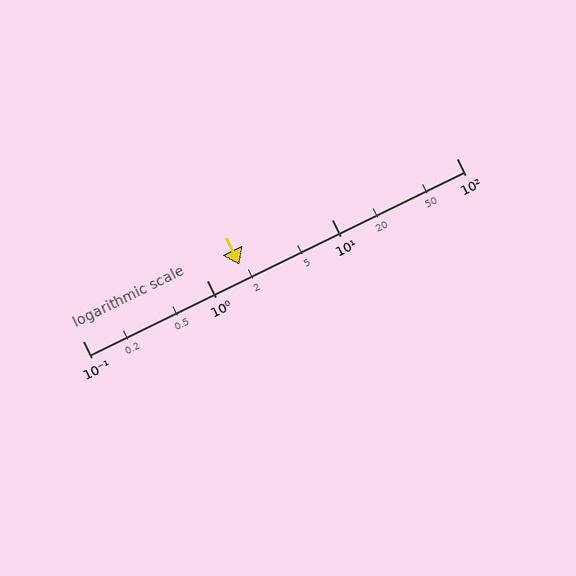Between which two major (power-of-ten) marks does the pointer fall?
The pointer is between 1 and 10.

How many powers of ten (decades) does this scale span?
The scale spans 3 decades, from 0.1 to 100.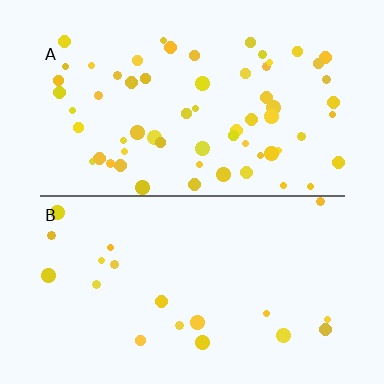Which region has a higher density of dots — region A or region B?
A (the top).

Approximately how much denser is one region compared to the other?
Approximately 3.3× — region A over region B.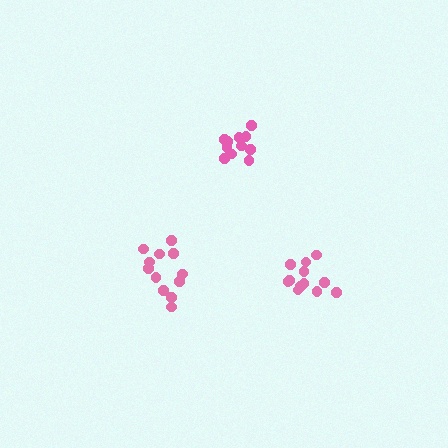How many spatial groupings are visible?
There are 3 spatial groupings.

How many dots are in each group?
Group 1: 12 dots, Group 2: 11 dots, Group 3: 12 dots (35 total).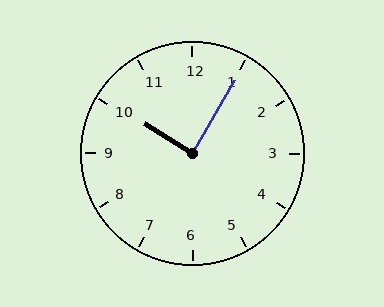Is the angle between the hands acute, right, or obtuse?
It is right.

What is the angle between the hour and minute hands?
Approximately 88 degrees.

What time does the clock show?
10:05.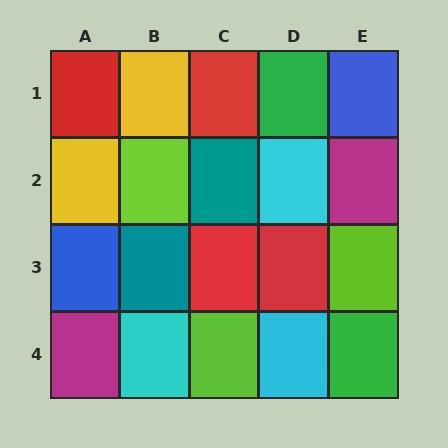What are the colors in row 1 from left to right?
Red, yellow, red, green, blue.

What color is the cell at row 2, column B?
Lime.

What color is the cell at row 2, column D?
Cyan.